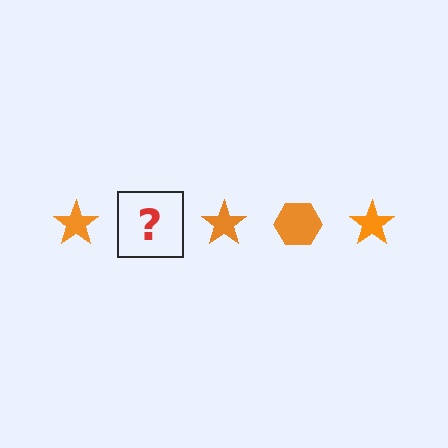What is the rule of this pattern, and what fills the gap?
The rule is that the pattern cycles through star, hexagon shapes in orange. The gap should be filled with an orange hexagon.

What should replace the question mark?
The question mark should be replaced with an orange hexagon.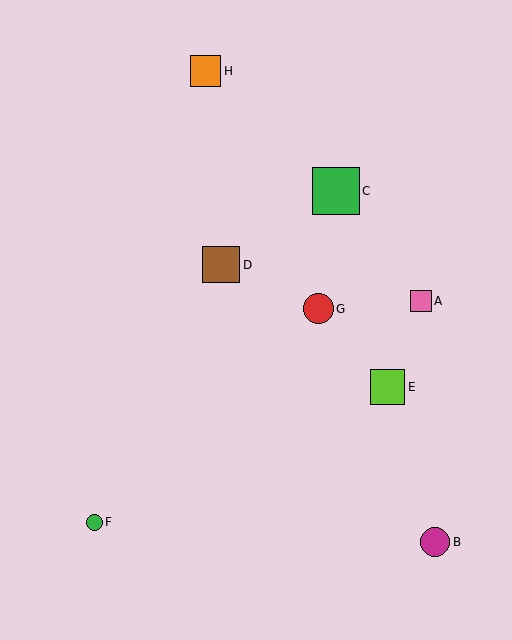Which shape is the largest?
The green square (labeled C) is the largest.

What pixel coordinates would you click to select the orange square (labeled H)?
Click at (206, 71) to select the orange square H.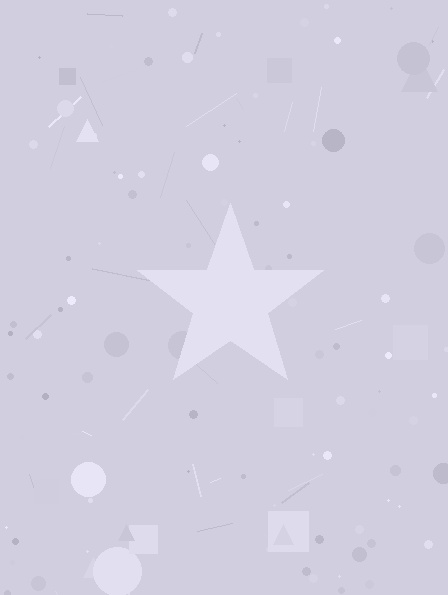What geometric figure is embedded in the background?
A star is embedded in the background.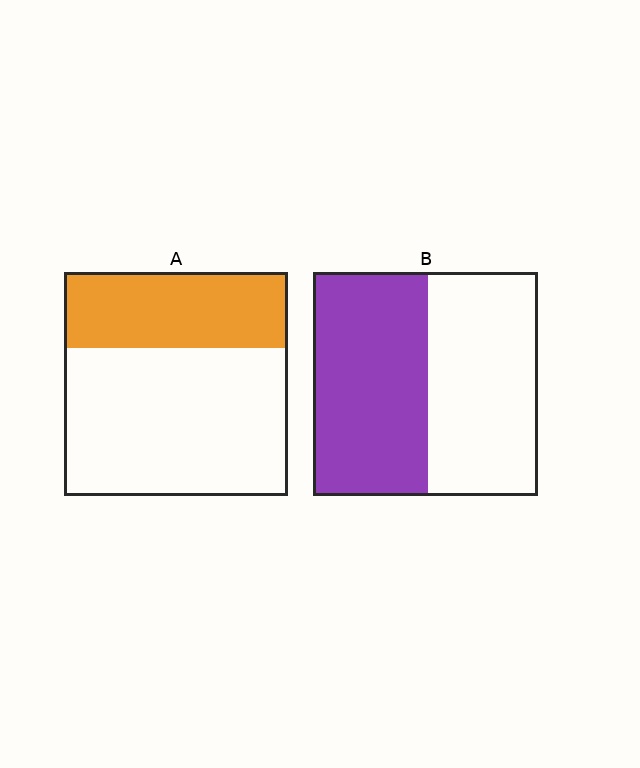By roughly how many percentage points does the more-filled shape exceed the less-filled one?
By roughly 15 percentage points (B over A).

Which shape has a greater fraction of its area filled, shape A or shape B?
Shape B.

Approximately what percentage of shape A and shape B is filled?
A is approximately 35% and B is approximately 50%.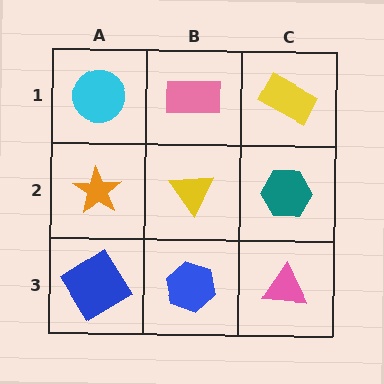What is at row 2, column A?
An orange star.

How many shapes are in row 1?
3 shapes.